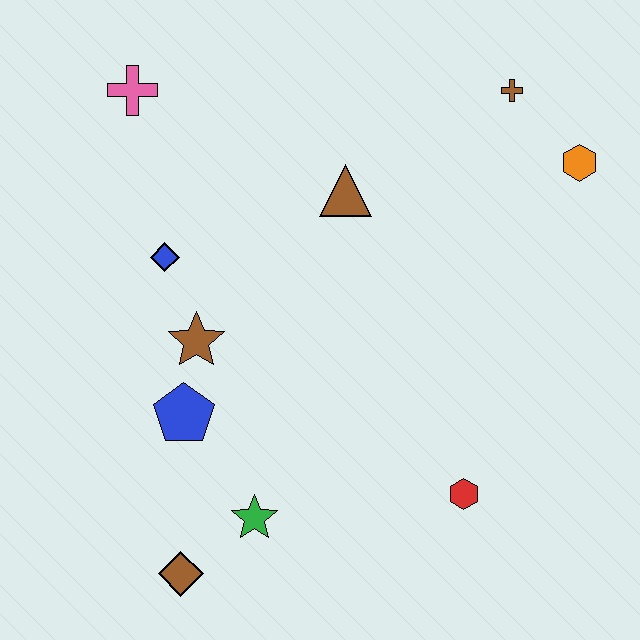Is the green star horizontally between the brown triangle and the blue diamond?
Yes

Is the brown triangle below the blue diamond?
No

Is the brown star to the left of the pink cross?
No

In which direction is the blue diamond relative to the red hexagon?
The blue diamond is to the left of the red hexagon.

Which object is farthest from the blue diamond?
The orange hexagon is farthest from the blue diamond.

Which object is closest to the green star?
The brown diamond is closest to the green star.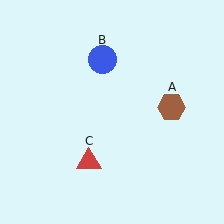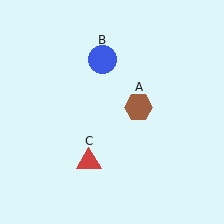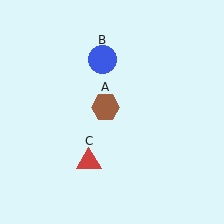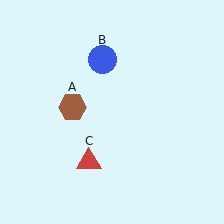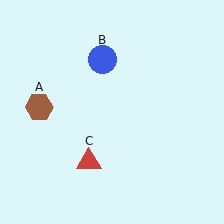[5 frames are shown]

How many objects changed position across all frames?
1 object changed position: brown hexagon (object A).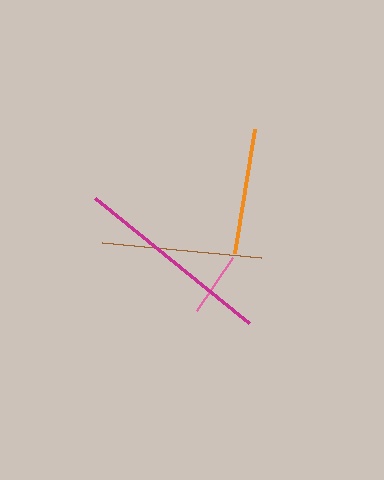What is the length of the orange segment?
The orange segment is approximately 125 pixels long.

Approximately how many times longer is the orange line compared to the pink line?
The orange line is approximately 1.9 times the length of the pink line.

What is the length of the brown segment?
The brown segment is approximately 159 pixels long.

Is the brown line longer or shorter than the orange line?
The brown line is longer than the orange line.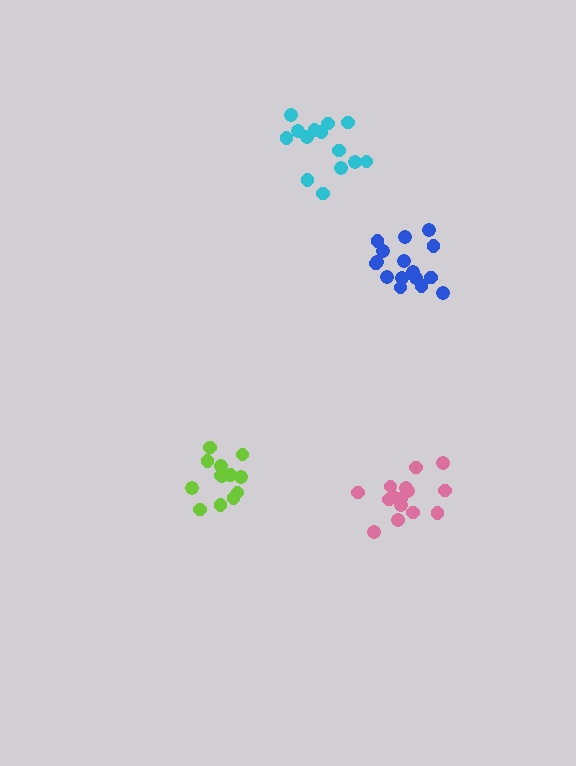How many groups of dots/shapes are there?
There are 4 groups.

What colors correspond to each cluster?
The clusters are colored: blue, pink, lime, cyan.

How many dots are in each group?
Group 1: 16 dots, Group 2: 15 dots, Group 3: 13 dots, Group 4: 14 dots (58 total).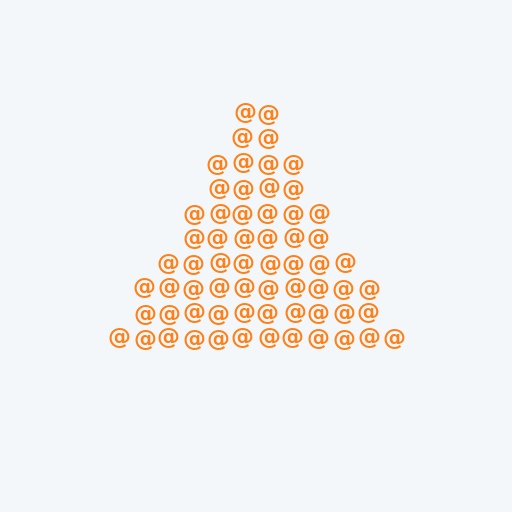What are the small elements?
The small elements are at signs.